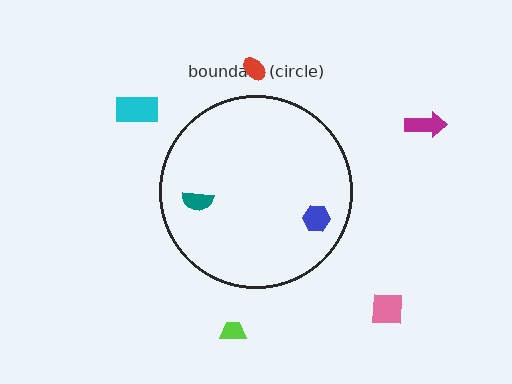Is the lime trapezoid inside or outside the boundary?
Outside.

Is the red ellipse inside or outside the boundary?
Outside.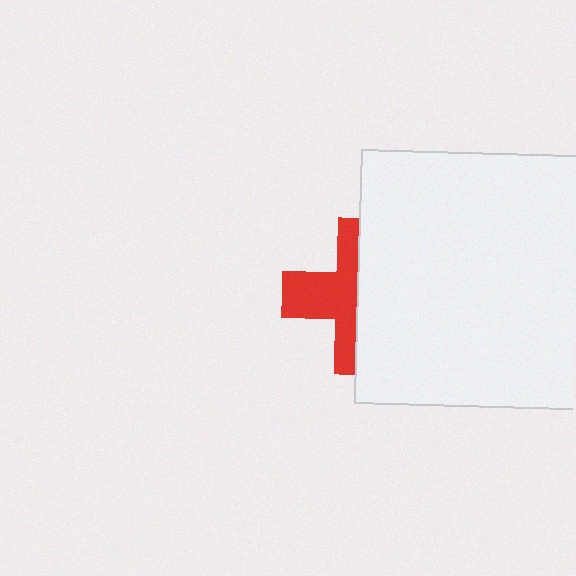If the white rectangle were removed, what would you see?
You would see the complete red cross.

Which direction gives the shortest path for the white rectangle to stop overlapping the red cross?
Moving right gives the shortest separation.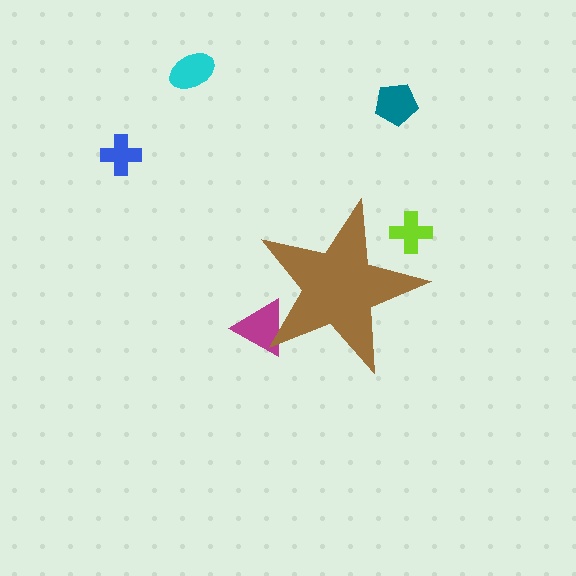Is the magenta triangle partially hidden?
Yes, the magenta triangle is partially hidden behind the brown star.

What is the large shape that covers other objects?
A brown star.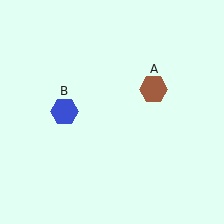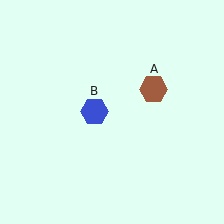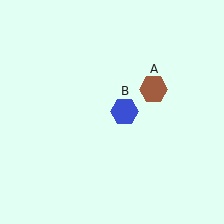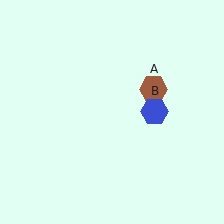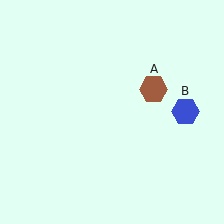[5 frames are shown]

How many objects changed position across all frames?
1 object changed position: blue hexagon (object B).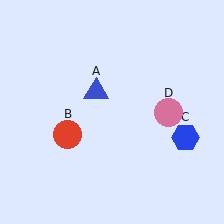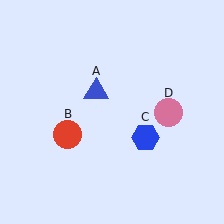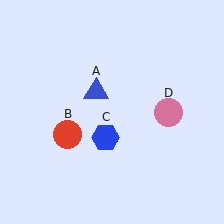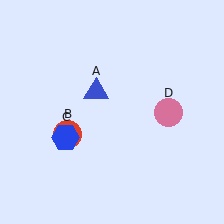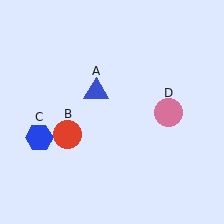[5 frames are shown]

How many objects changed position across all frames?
1 object changed position: blue hexagon (object C).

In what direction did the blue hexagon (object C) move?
The blue hexagon (object C) moved left.